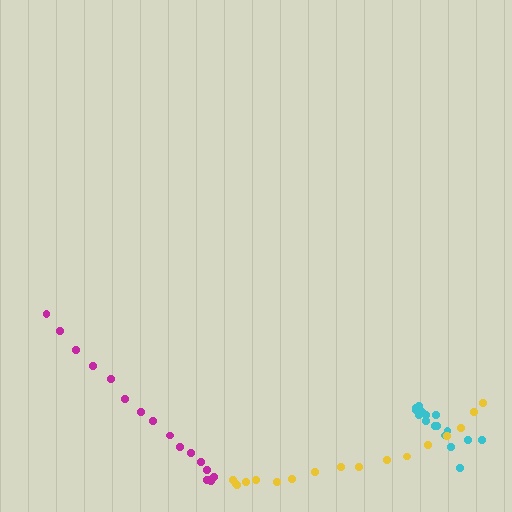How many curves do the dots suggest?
There are 3 distinct paths.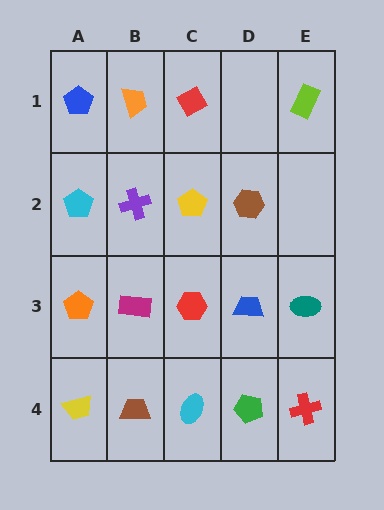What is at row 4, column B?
A brown trapezoid.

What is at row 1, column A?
A blue pentagon.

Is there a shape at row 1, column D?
No, that cell is empty.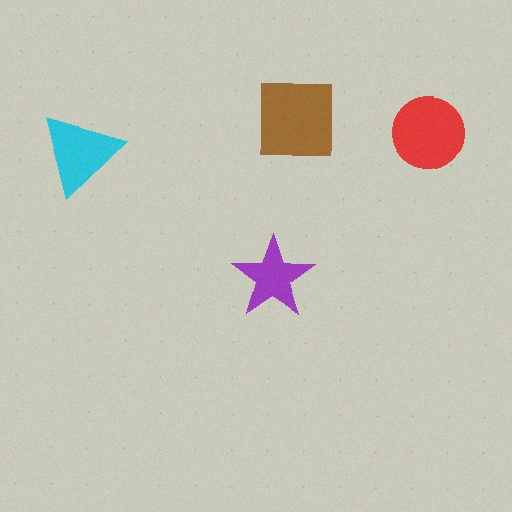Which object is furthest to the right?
The red circle is rightmost.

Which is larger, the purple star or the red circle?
The red circle.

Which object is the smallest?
The purple star.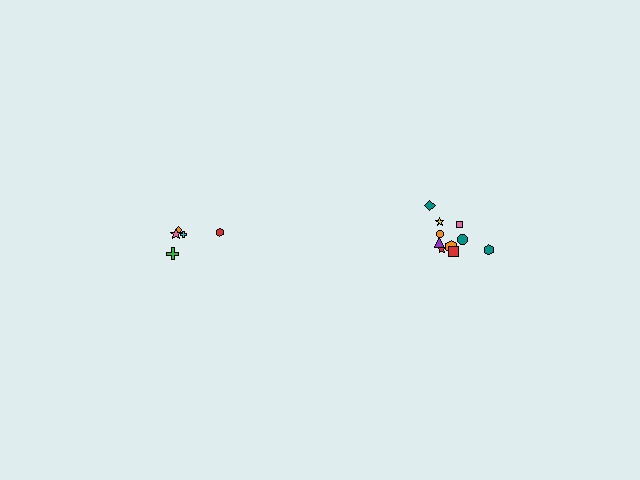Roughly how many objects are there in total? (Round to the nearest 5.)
Roughly 15 objects in total.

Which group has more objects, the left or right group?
The right group.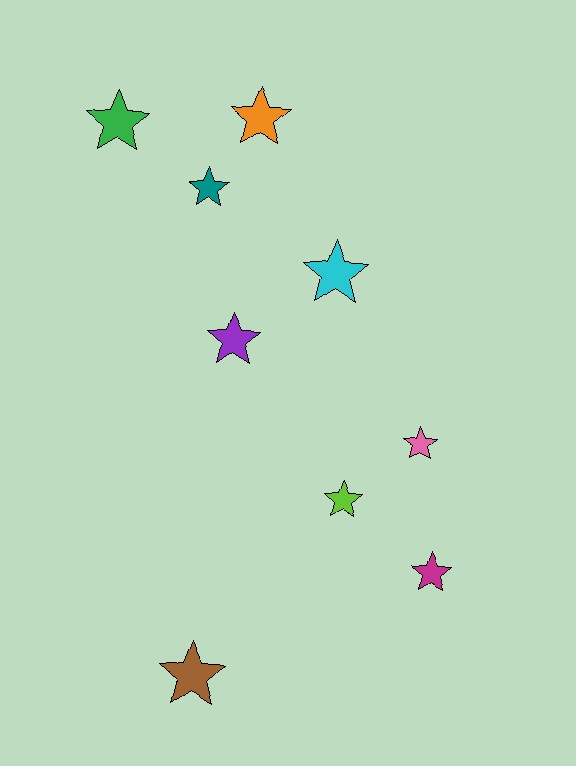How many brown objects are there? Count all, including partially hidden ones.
There is 1 brown object.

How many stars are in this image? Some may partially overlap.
There are 9 stars.